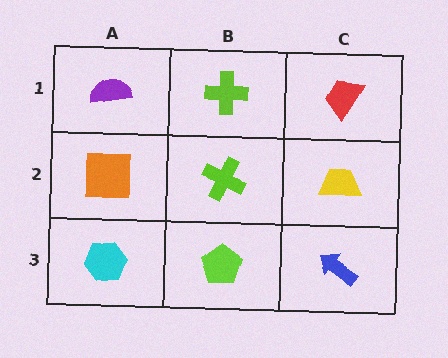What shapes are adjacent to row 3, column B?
A lime cross (row 2, column B), a cyan hexagon (row 3, column A), a blue arrow (row 3, column C).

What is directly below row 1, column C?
A yellow trapezoid.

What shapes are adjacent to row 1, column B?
A lime cross (row 2, column B), a purple semicircle (row 1, column A), a red trapezoid (row 1, column C).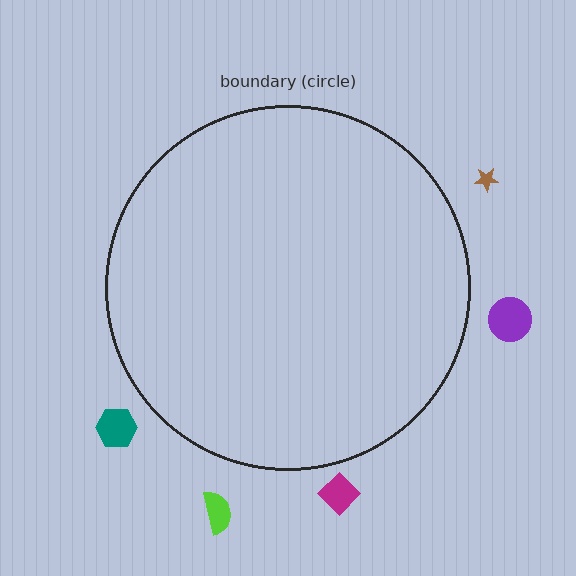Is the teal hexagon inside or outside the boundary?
Outside.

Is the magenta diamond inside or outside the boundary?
Outside.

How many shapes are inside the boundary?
0 inside, 5 outside.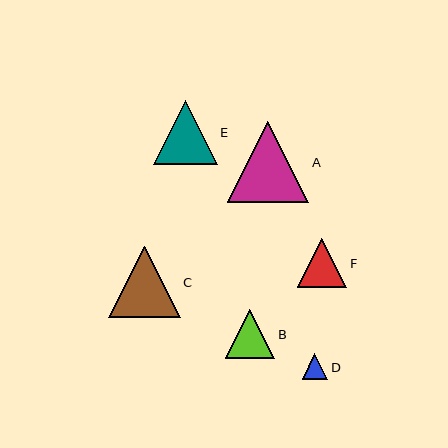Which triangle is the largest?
Triangle A is the largest with a size of approximately 81 pixels.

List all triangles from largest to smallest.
From largest to smallest: A, C, E, F, B, D.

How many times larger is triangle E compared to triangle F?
Triangle E is approximately 1.3 times the size of triangle F.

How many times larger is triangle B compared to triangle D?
Triangle B is approximately 1.9 times the size of triangle D.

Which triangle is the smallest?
Triangle D is the smallest with a size of approximately 26 pixels.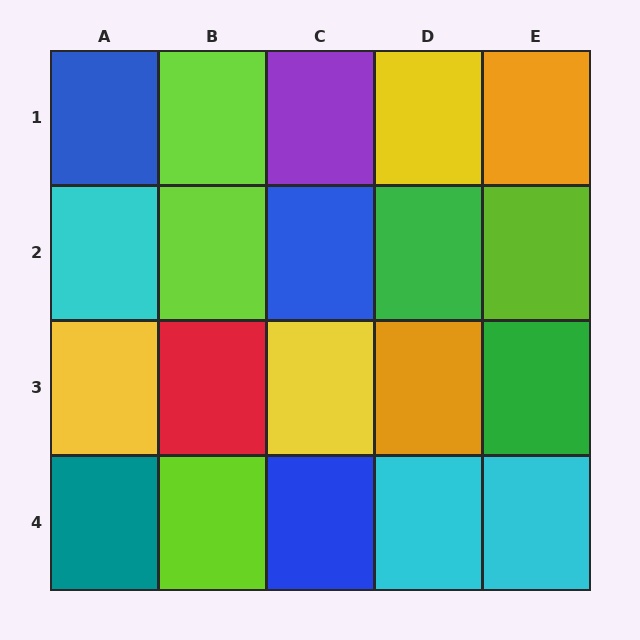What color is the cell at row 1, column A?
Blue.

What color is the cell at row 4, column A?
Teal.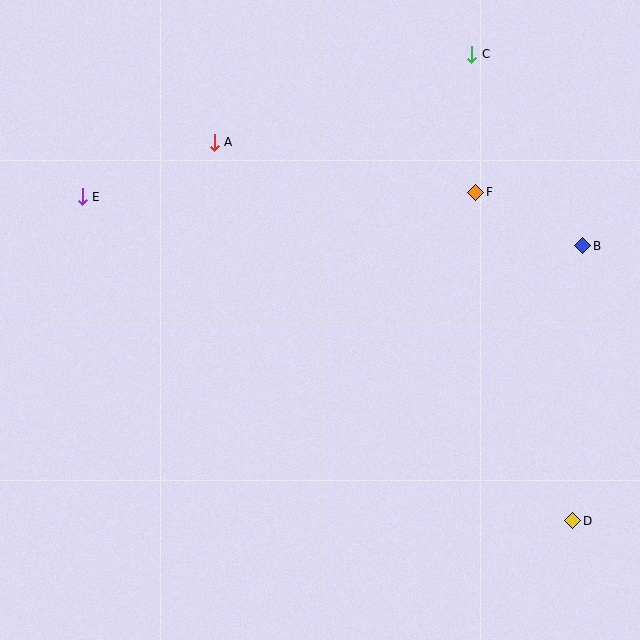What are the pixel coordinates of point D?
Point D is at (573, 521).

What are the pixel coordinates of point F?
Point F is at (476, 192).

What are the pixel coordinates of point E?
Point E is at (82, 197).